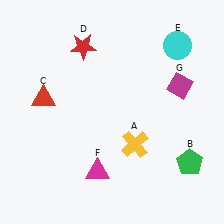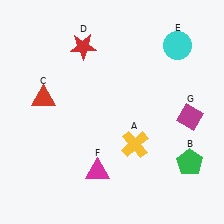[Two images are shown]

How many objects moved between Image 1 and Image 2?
1 object moved between the two images.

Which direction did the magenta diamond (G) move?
The magenta diamond (G) moved down.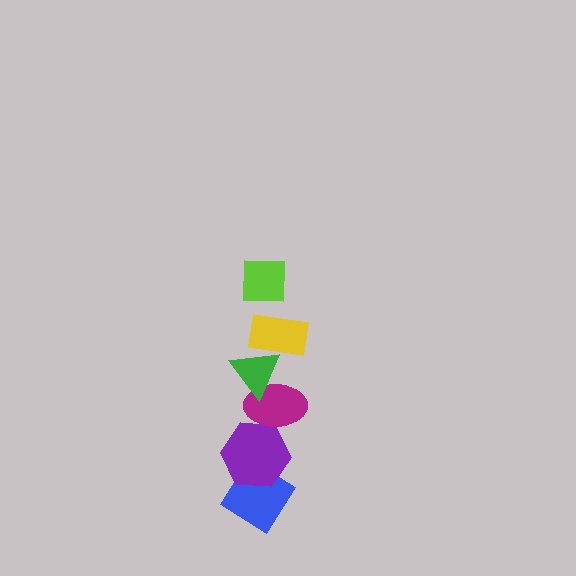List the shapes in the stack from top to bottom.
From top to bottom: the lime square, the yellow rectangle, the green triangle, the magenta ellipse, the purple hexagon, the blue diamond.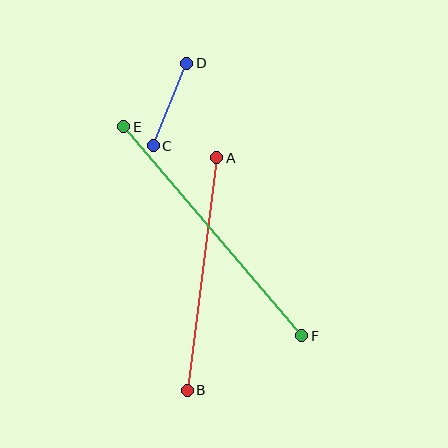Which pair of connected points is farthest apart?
Points E and F are farthest apart.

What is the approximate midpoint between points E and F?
The midpoint is at approximately (213, 231) pixels.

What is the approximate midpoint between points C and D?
The midpoint is at approximately (170, 105) pixels.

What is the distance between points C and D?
The distance is approximately 89 pixels.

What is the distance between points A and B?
The distance is approximately 234 pixels.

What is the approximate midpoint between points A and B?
The midpoint is at approximately (202, 274) pixels.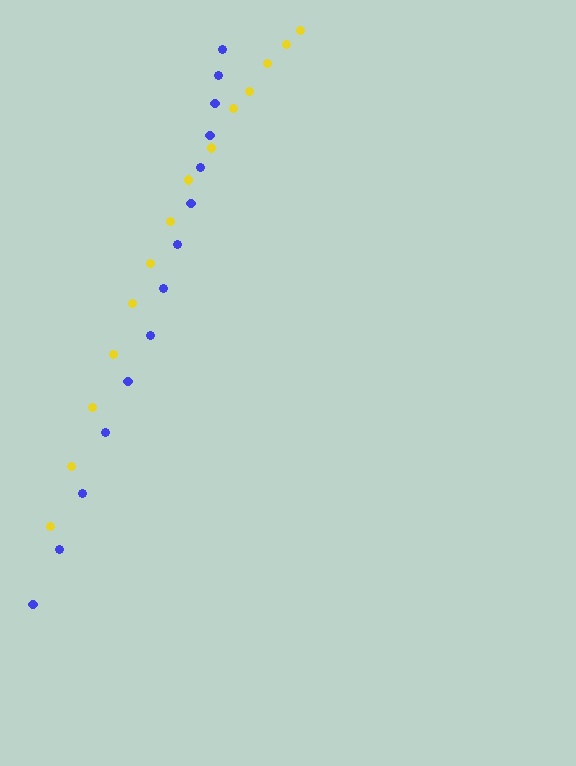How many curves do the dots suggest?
There are 2 distinct paths.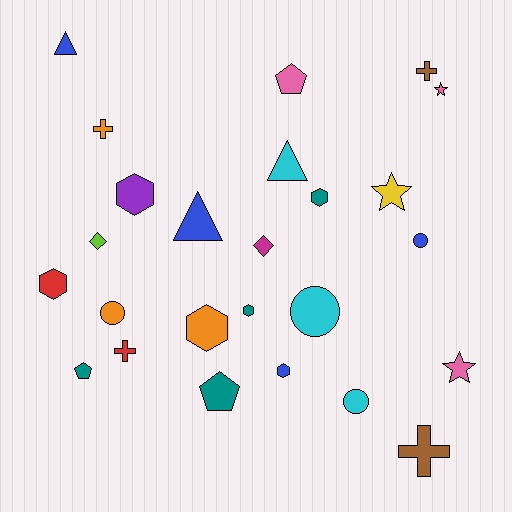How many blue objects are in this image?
There are 4 blue objects.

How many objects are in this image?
There are 25 objects.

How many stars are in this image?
There are 3 stars.